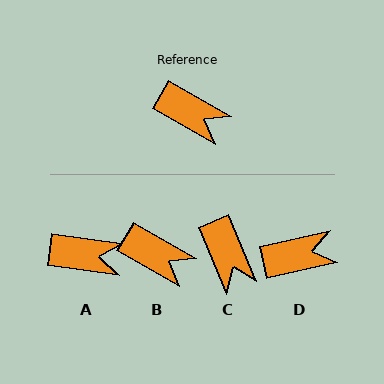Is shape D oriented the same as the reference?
No, it is off by about 42 degrees.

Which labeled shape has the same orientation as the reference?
B.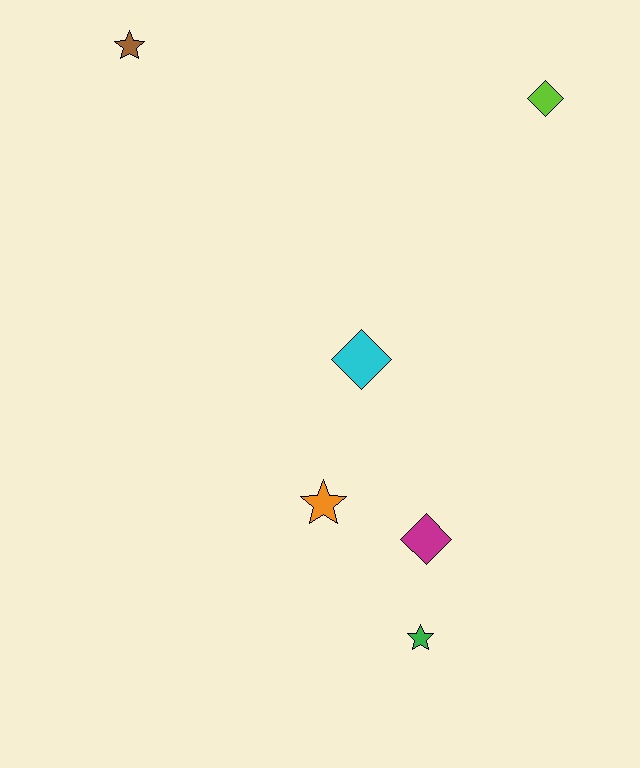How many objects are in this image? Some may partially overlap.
There are 6 objects.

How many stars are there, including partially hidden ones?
There are 3 stars.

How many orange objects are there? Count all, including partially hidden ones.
There is 1 orange object.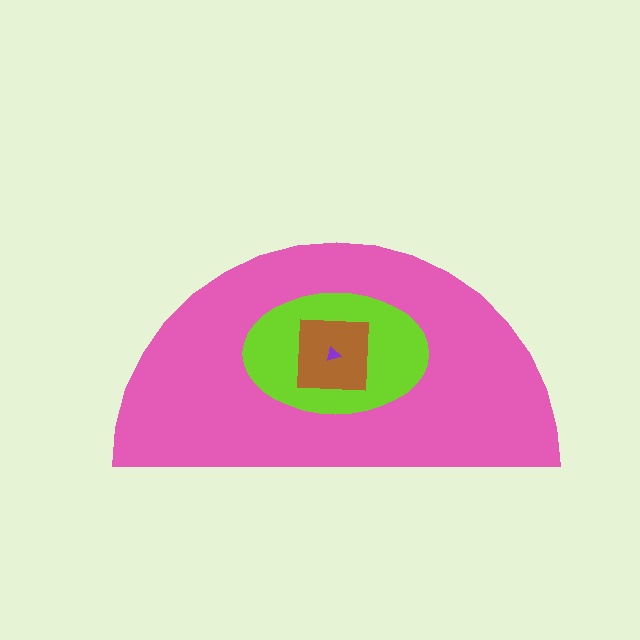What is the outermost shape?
The pink semicircle.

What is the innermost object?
The purple triangle.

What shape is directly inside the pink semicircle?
The lime ellipse.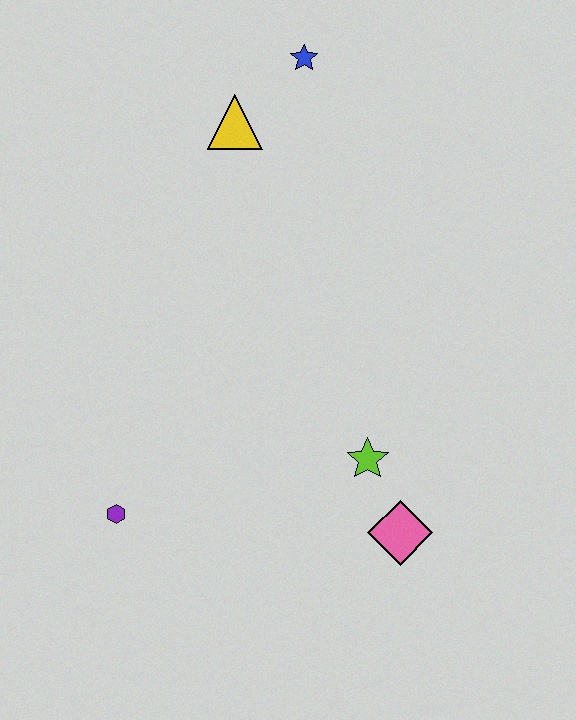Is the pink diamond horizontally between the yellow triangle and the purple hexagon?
No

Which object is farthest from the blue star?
The purple hexagon is farthest from the blue star.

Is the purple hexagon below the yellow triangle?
Yes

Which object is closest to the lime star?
The pink diamond is closest to the lime star.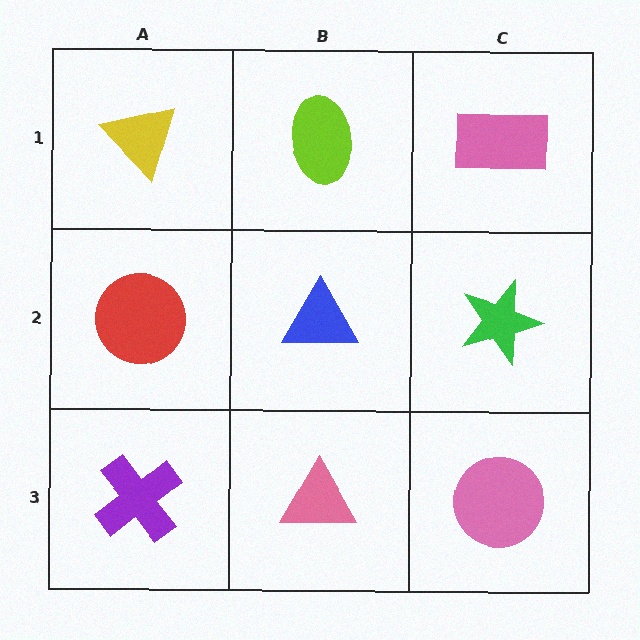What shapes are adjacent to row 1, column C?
A green star (row 2, column C), a lime ellipse (row 1, column B).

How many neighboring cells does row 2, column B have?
4.